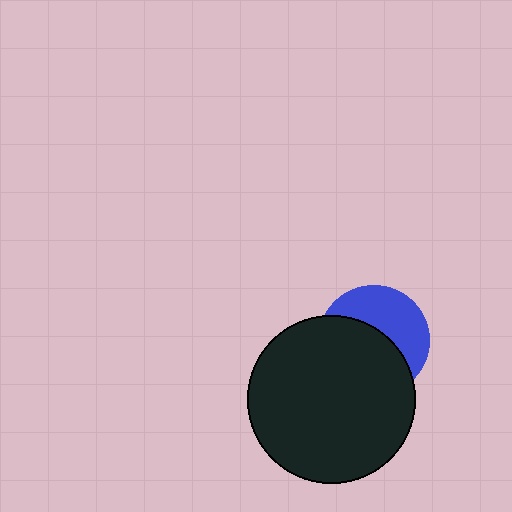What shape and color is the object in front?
The object in front is a black circle.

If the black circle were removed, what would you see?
You would see the complete blue circle.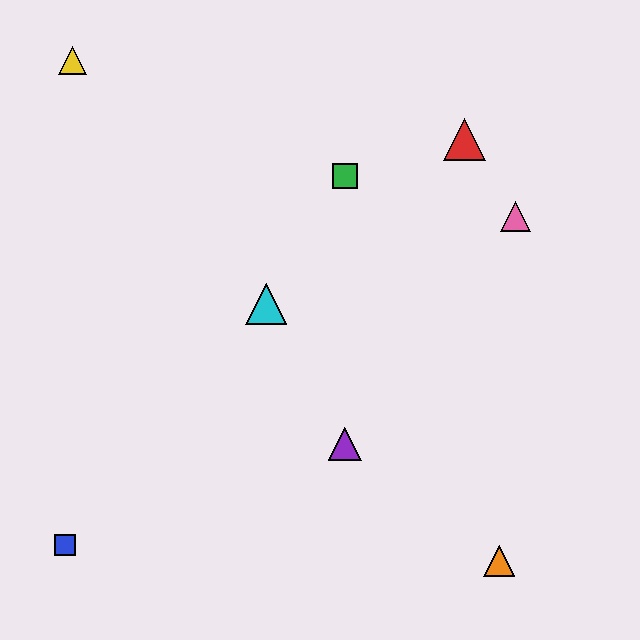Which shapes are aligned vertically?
The green square, the purple triangle are aligned vertically.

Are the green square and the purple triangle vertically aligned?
Yes, both are at x≈345.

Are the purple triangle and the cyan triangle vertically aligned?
No, the purple triangle is at x≈345 and the cyan triangle is at x≈266.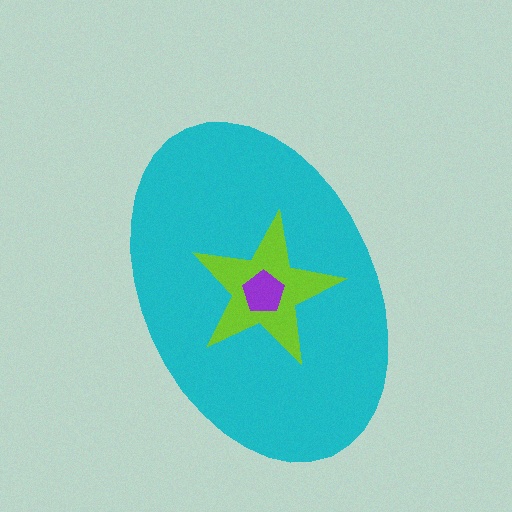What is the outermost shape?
The cyan ellipse.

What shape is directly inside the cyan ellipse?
The lime star.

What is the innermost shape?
The purple pentagon.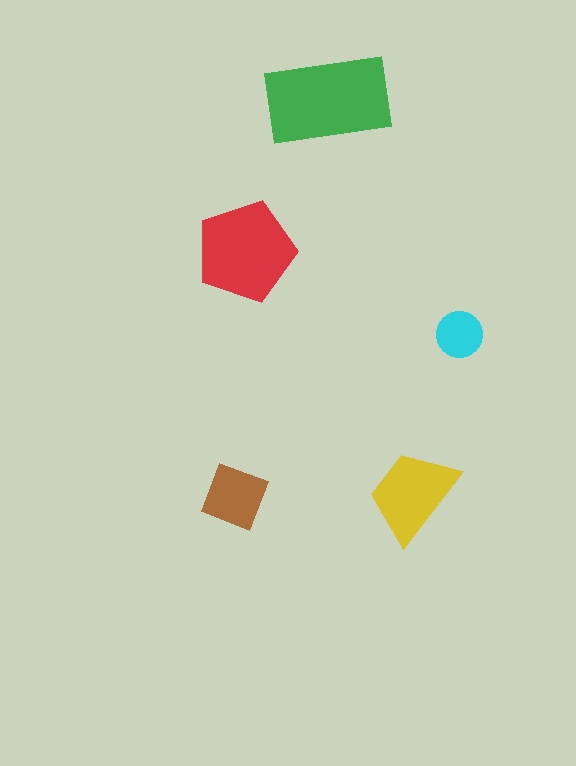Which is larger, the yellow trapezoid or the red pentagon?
The red pentagon.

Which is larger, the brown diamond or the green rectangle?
The green rectangle.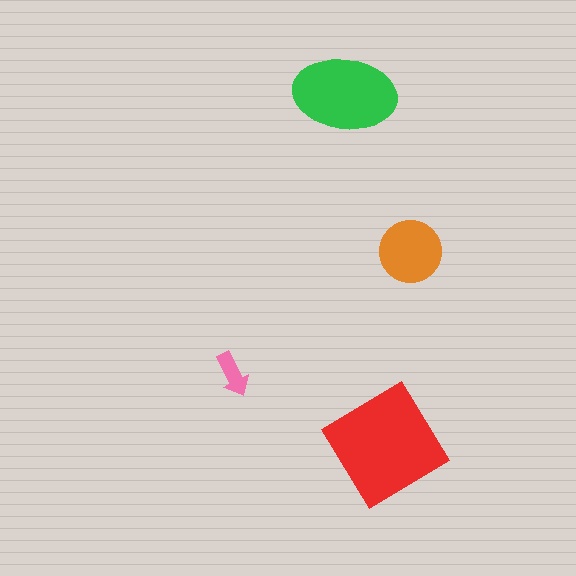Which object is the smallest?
The pink arrow.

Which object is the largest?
The red diamond.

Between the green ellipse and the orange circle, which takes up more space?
The green ellipse.